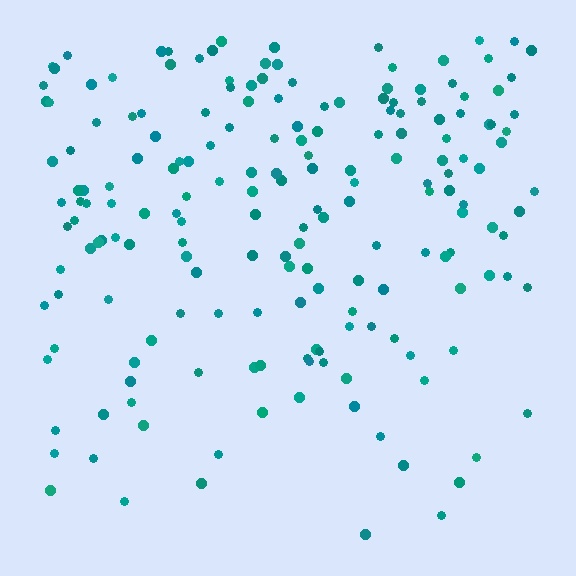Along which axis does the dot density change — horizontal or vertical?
Vertical.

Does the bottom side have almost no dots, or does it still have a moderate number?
Still a moderate number, just noticeably fewer than the top.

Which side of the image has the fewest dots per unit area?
The bottom.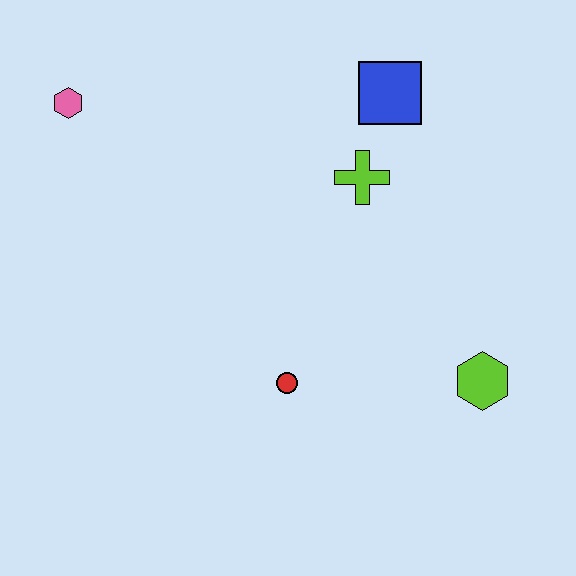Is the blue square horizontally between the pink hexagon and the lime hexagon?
Yes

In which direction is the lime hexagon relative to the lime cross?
The lime hexagon is below the lime cross.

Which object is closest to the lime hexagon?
The red circle is closest to the lime hexagon.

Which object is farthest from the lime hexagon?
The pink hexagon is farthest from the lime hexagon.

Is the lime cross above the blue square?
No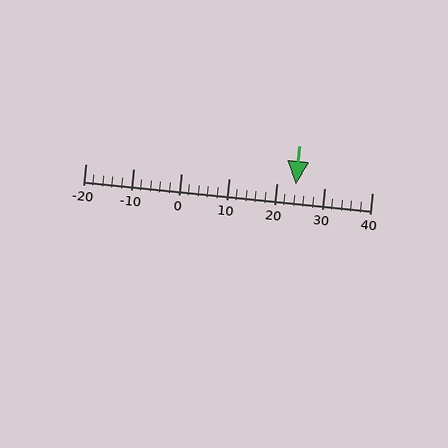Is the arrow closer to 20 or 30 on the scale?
The arrow is closer to 20.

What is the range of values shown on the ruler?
The ruler shows values from -20 to 40.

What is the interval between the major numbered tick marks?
The major tick marks are spaced 10 units apart.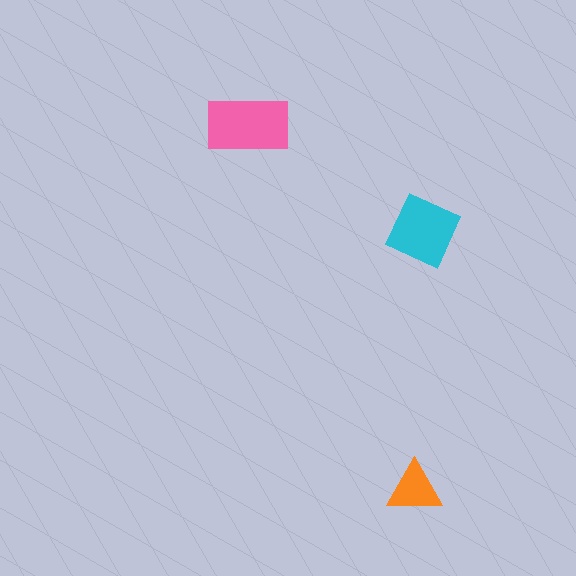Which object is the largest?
The pink rectangle.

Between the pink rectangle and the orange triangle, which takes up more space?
The pink rectangle.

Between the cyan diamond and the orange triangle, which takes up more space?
The cyan diamond.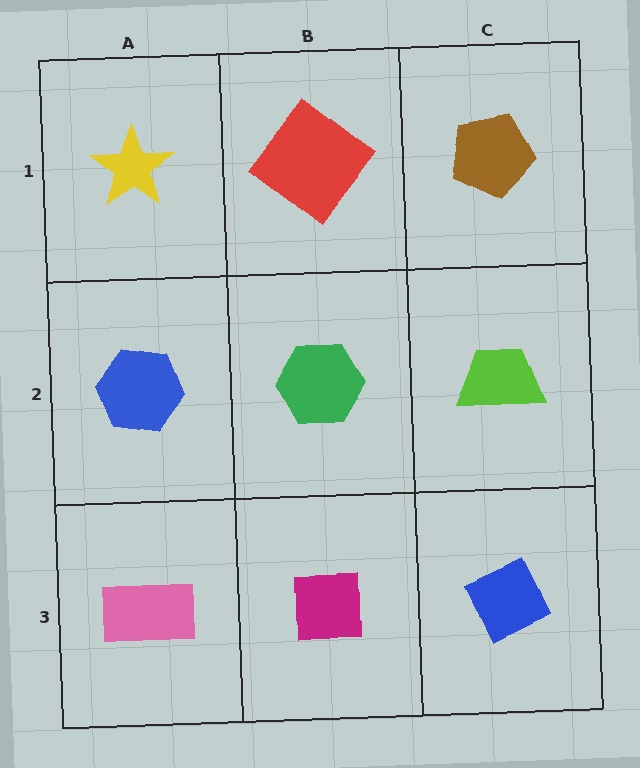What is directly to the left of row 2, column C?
A green hexagon.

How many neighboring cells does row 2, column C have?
3.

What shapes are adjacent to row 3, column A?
A blue hexagon (row 2, column A), a magenta square (row 3, column B).